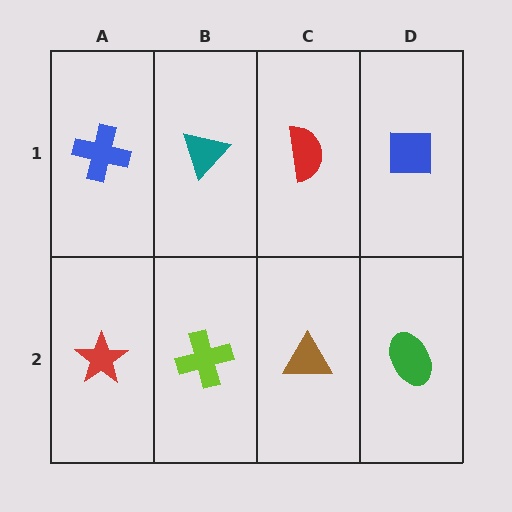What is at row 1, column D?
A blue square.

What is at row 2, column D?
A green ellipse.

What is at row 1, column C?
A red semicircle.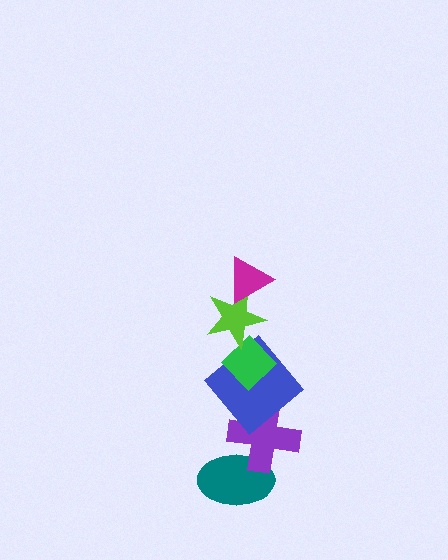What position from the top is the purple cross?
The purple cross is 5th from the top.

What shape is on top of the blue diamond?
The green diamond is on top of the blue diamond.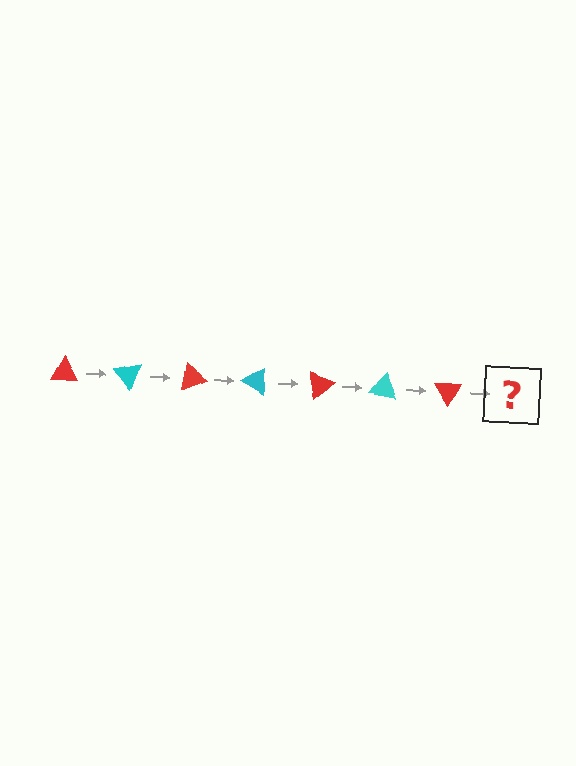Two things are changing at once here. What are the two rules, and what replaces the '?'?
The two rules are that it rotates 50 degrees each step and the color cycles through red and cyan. The '?' should be a cyan triangle, rotated 350 degrees from the start.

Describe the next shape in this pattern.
It should be a cyan triangle, rotated 350 degrees from the start.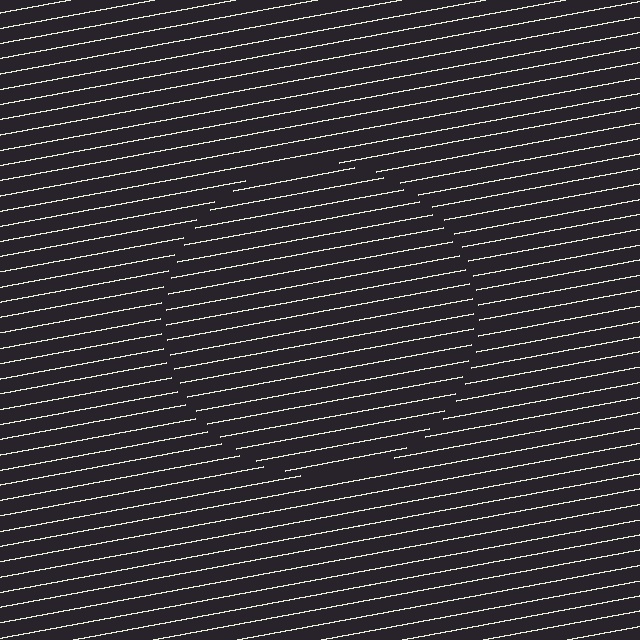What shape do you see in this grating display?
An illusory circle. The interior of the shape contains the same grating, shifted by half a period — the contour is defined by the phase discontinuity where line-ends from the inner and outer gratings abut.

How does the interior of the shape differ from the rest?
The interior of the shape contains the same grating, shifted by half a period — the contour is defined by the phase discontinuity where line-ends from the inner and outer gratings abut.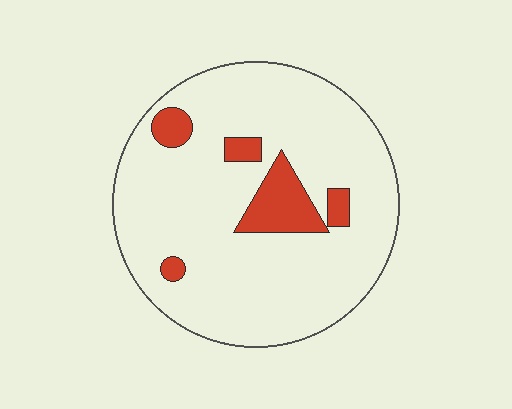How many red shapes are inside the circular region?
5.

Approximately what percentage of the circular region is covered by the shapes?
Approximately 10%.